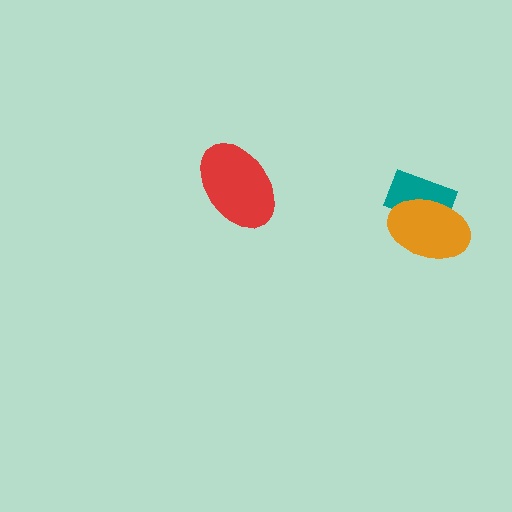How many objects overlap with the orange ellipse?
1 object overlaps with the orange ellipse.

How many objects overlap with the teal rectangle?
1 object overlaps with the teal rectangle.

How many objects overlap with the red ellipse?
0 objects overlap with the red ellipse.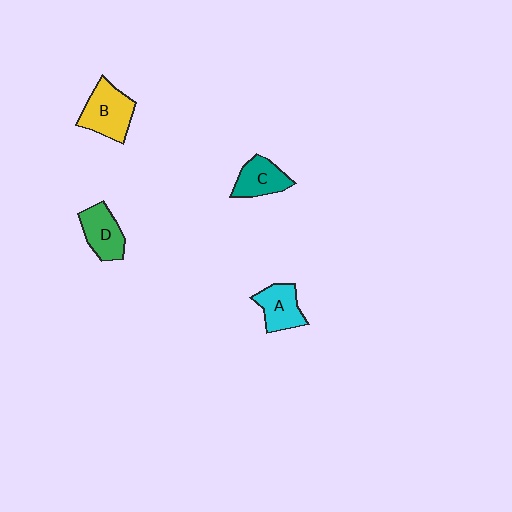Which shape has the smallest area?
Shape C (teal).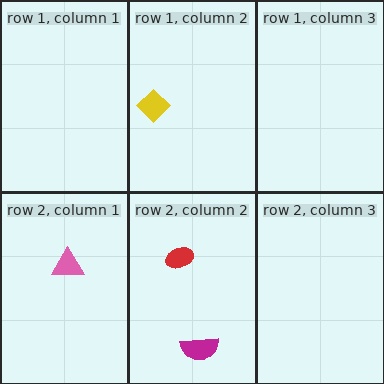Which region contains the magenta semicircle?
The row 2, column 2 region.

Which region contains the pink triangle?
The row 2, column 1 region.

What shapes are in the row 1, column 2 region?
The yellow diamond.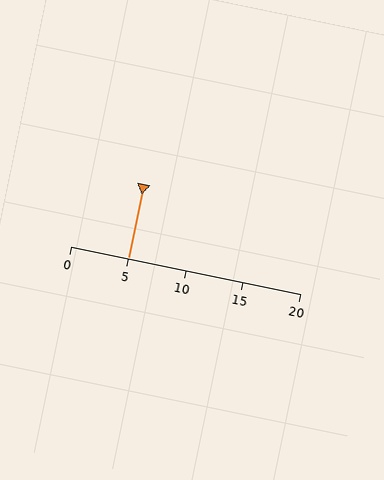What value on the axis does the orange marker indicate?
The marker indicates approximately 5.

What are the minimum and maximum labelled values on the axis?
The axis runs from 0 to 20.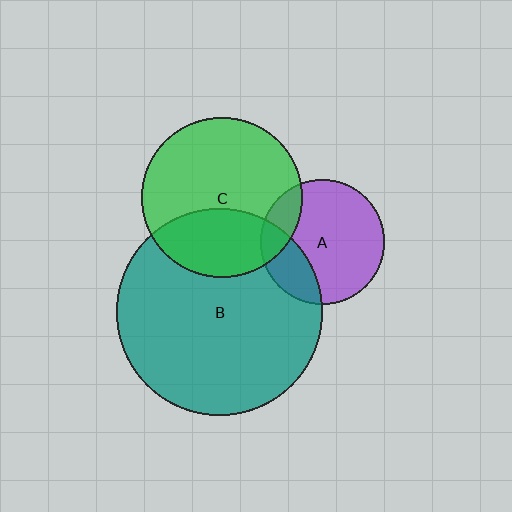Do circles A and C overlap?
Yes.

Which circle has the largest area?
Circle B (teal).